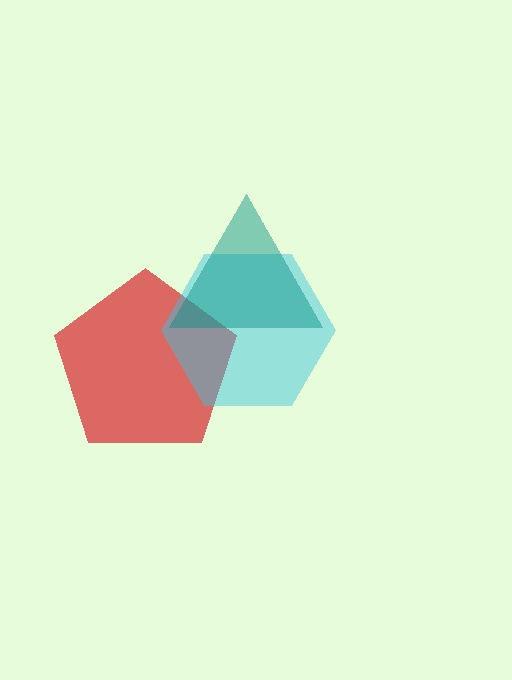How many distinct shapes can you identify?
There are 3 distinct shapes: a red pentagon, a cyan hexagon, a teal triangle.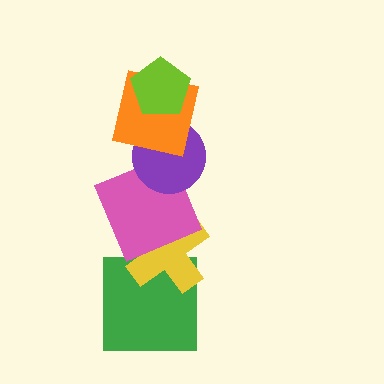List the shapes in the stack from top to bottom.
From top to bottom: the lime pentagon, the orange square, the purple circle, the pink square, the yellow cross, the green square.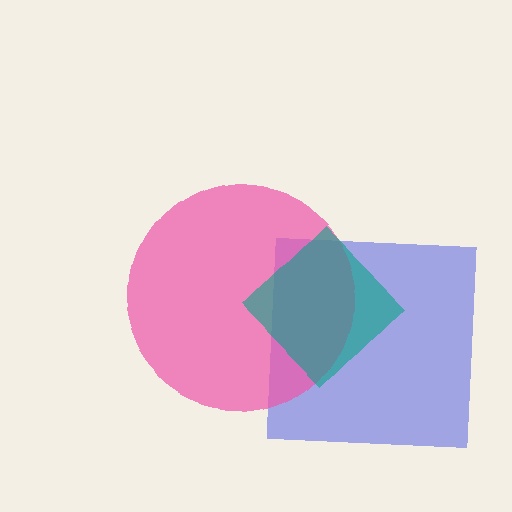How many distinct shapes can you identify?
There are 3 distinct shapes: a blue square, a pink circle, a teal diamond.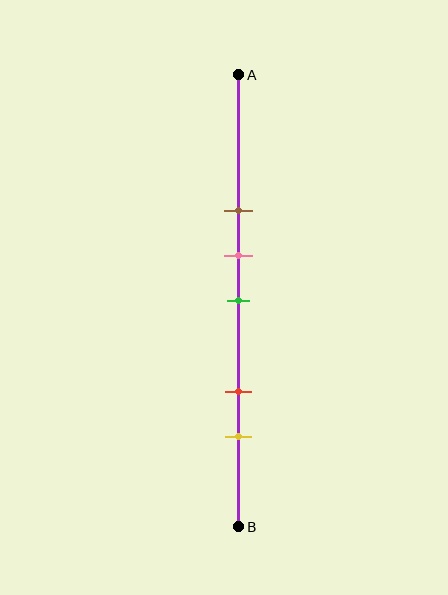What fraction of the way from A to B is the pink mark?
The pink mark is approximately 40% (0.4) of the way from A to B.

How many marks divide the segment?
There are 5 marks dividing the segment.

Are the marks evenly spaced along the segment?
No, the marks are not evenly spaced.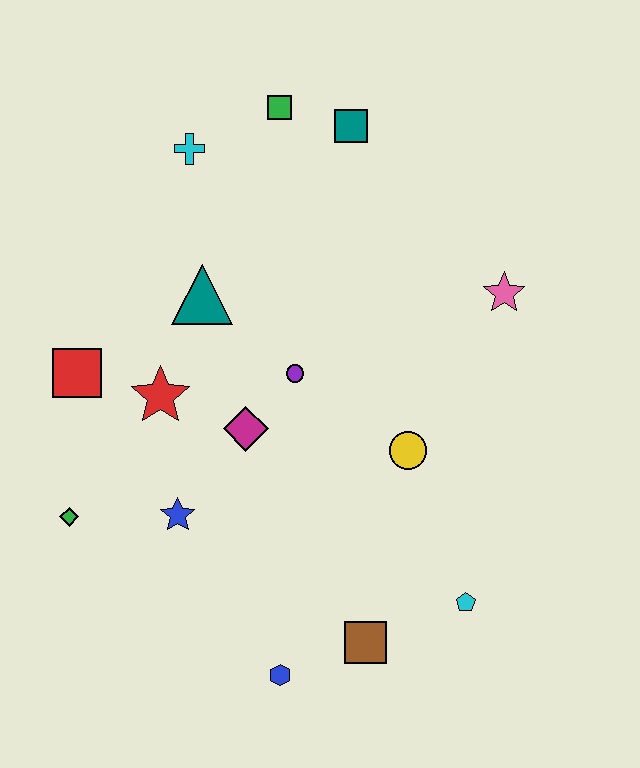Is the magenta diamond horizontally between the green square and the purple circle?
No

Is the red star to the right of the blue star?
No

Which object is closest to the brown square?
The blue hexagon is closest to the brown square.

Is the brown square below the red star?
Yes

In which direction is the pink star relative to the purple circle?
The pink star is to the right of the purple circle.